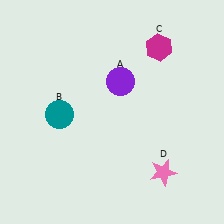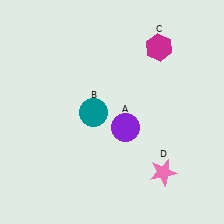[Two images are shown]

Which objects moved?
The objects that moved are: the purple circle (A), the teal circle (B).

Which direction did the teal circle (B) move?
The teal circle (B) moved right.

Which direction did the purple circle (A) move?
The purple circle (A) moved down.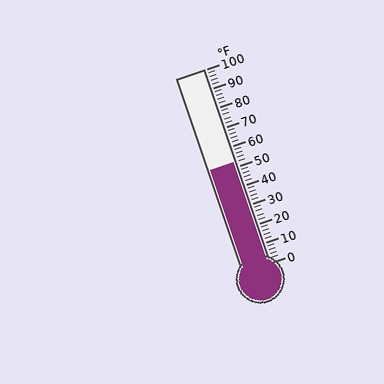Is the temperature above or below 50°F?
The temperature is above 50°F.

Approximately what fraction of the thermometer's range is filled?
The thermometer is filled to approximately 50% of its range.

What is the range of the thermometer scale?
The thermometer scale ranges from 0°F to 100°F.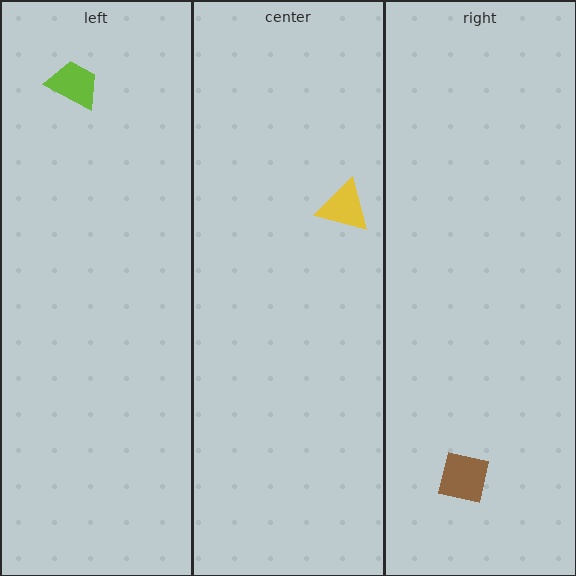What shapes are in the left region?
The lime trapezoid.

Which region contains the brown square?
The right region.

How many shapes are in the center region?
1.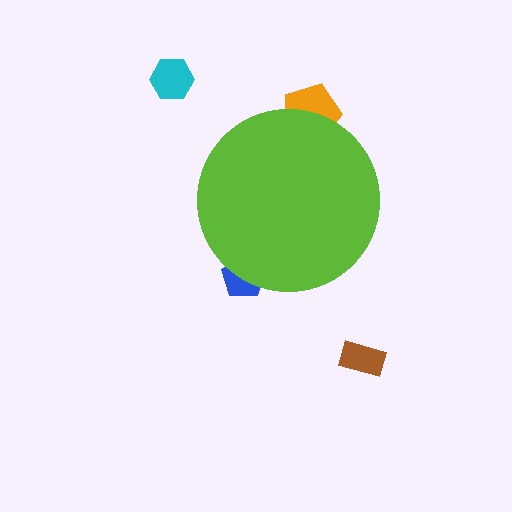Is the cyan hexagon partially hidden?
No, the cyan hexagon is fully visible.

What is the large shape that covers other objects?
A lime circle.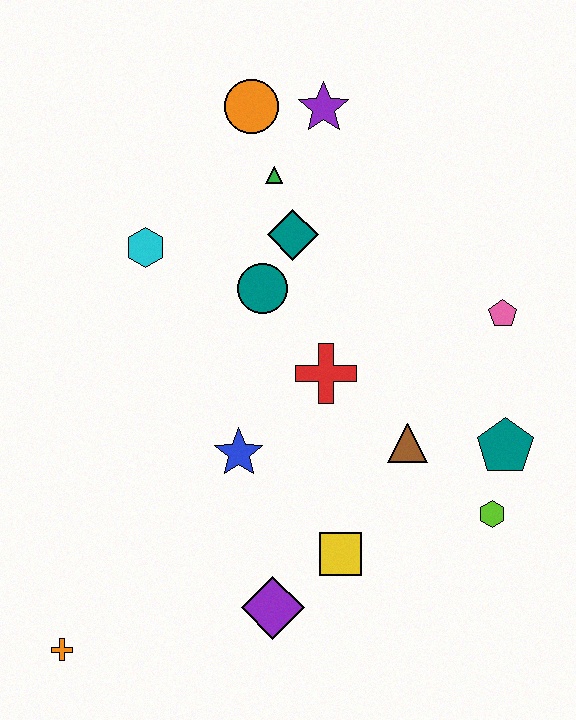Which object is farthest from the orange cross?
The purple star is farthest from the orange cross.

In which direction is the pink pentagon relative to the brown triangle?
The pink pentagon is above the brown triangle.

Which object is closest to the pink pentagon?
The teal pentagon is closest to the pink pentagon.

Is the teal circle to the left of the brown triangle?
Yes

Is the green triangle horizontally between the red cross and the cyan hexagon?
Yes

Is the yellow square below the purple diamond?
No